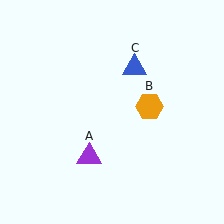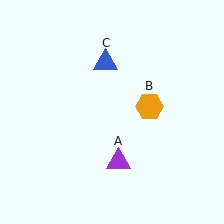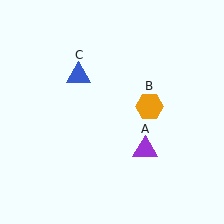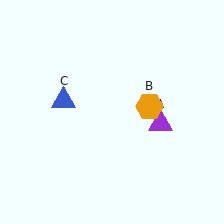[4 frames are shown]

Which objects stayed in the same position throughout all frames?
Orange hexagon (object B) remained stationary.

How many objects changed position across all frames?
2 objects changed position: purple triangle (object A), blue triangle (object C).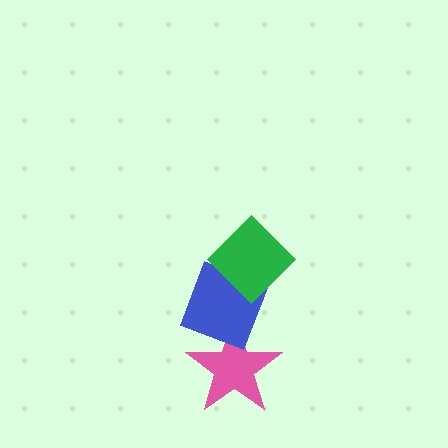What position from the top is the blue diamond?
The blue diamond is 2nd from the top.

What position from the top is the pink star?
The pink star is 3rd from the top.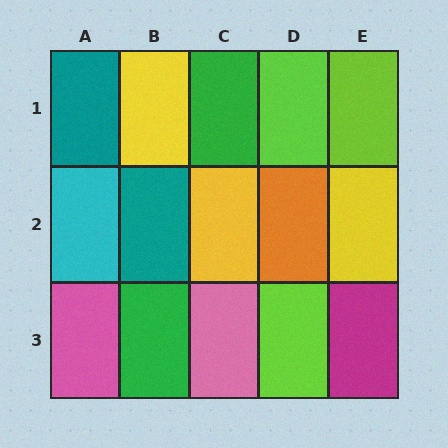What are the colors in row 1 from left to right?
Teal, yellow, green, lime, lime.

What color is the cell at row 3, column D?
Lime.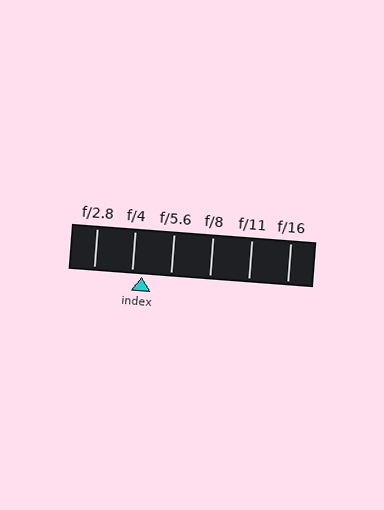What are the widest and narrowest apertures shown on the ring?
The widest aperture shown is f/2.8 and the narrowest is f/16.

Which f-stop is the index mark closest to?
The index mark is closest to f/4.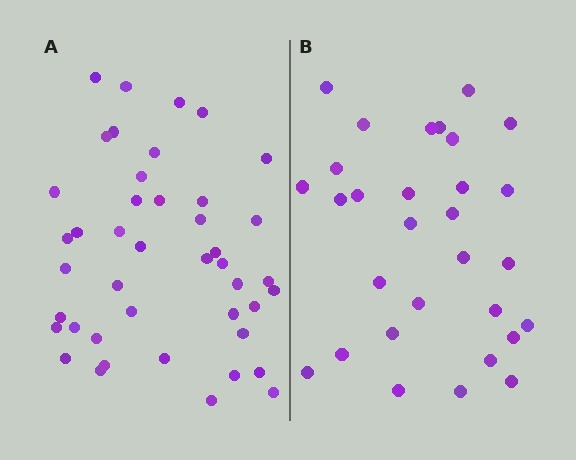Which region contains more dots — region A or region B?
Region A (the left region) has more dots.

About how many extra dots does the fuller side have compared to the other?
Region A has approximately 15 more dots than region B.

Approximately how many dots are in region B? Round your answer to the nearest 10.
About 30 dots.